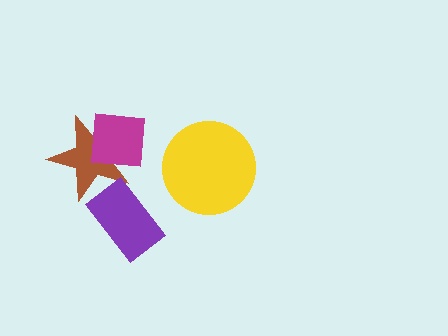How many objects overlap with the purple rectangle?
1 object overlaps with the purple rectangle.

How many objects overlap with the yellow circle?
0 objects overlap with the yellow circle.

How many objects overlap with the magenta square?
1 object overlaps with the magenta square.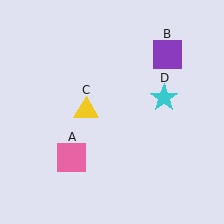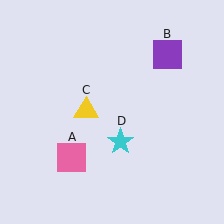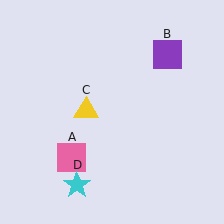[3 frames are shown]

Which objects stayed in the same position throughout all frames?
Pink square (object A) and purple square (object B) and yellow triangle (object C) remained stationary.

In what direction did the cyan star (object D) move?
The cyan star (object D) moved down and to the left.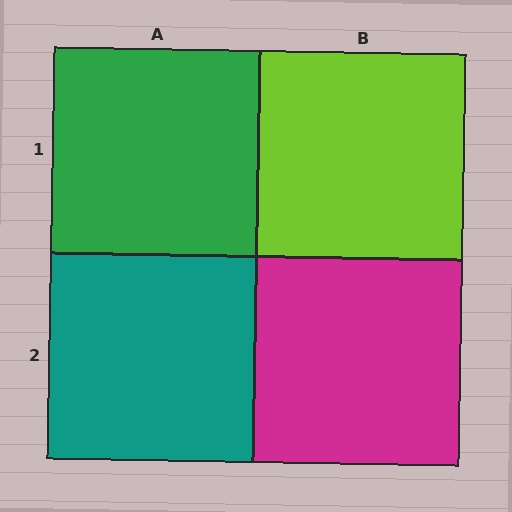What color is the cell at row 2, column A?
Teal.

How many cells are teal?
1 cell is teal.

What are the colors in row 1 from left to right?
Green, lime.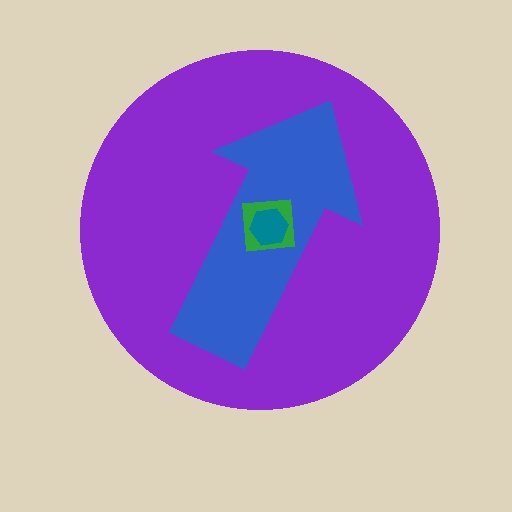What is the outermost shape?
The purple circle.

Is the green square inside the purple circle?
Yes.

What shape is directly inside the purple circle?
The blue arrow.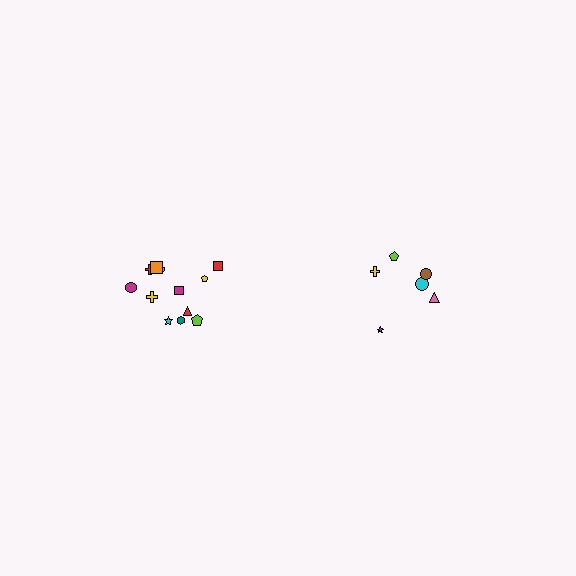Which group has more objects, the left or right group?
The left group.